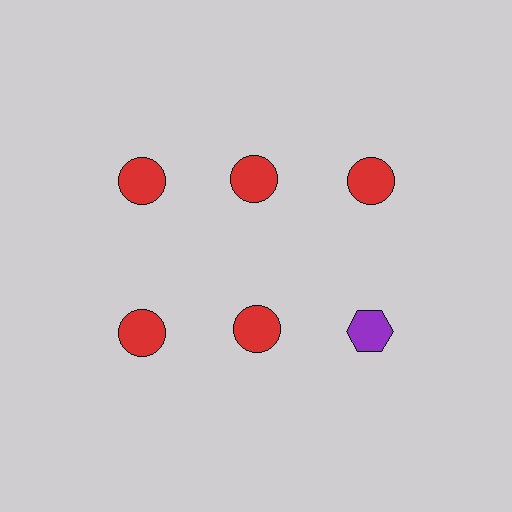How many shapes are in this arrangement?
There are 6 shapes arranged in a grid pattern.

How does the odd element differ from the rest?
It differs in both color (purple instead of red) and shape (hexagon instead of circle).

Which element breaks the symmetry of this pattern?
The purple hexagon in the second row, center column breaks the symmetry. All other shapes are red circles.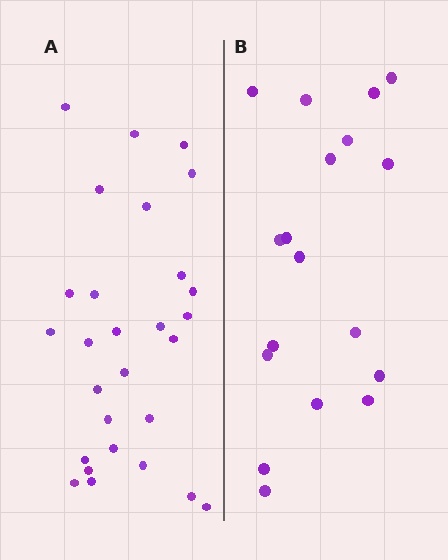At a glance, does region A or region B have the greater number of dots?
Region A (the left region) has more dots.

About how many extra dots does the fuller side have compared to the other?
Region A has roughly 10 or so more dots than region B.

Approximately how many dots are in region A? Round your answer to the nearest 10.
About 30 dots. (The exact count is 28, which rounds to 30.)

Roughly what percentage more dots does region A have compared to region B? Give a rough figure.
About 55% more.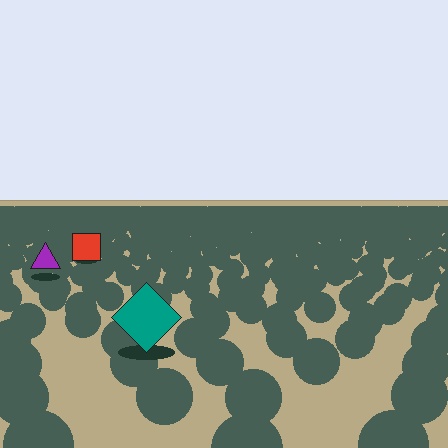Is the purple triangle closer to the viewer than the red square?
Yes. The purple triangle is closer — you can tell from the texture gradient: the ground texture is coarser near it.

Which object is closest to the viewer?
The teal diamond is closest. The texture marks near it are larger and more spread out.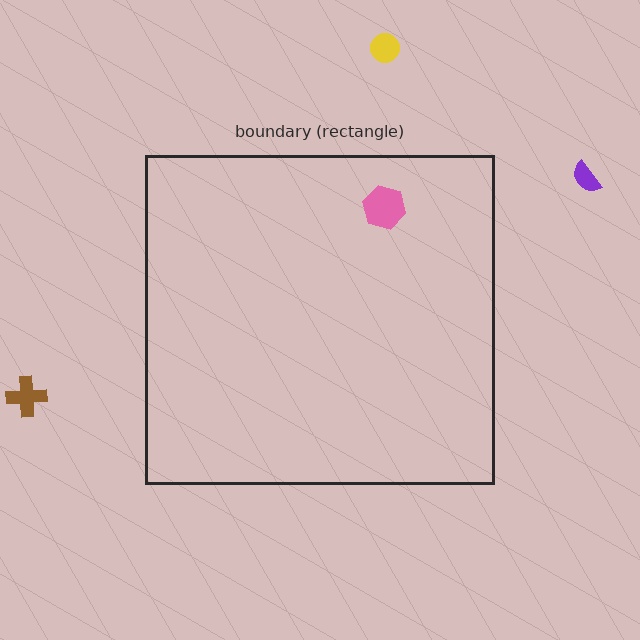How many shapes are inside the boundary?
1 inside, 3 outside.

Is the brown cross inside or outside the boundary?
Outside.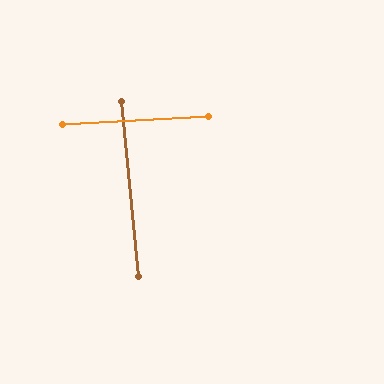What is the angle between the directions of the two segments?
Approximately 88 degrees.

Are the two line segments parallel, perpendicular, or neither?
Perpendicular — they meet at approximately 88°.